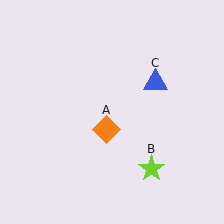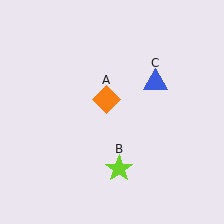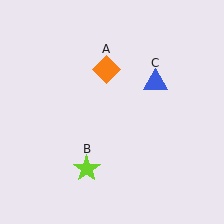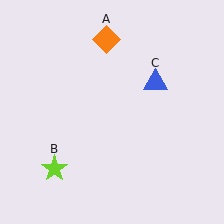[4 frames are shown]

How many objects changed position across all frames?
2 objects changed position: orange diamond (object A), lime star (object B).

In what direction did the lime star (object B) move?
The lime star (object B) moved left.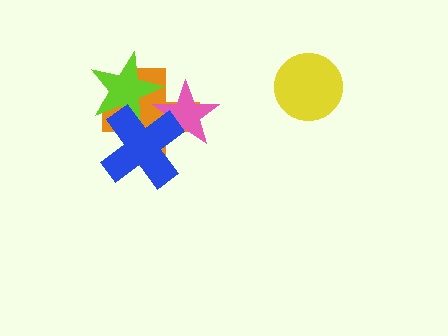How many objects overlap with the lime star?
3 objects overlap with the lime star.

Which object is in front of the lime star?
The blue cross is in front of the lime star.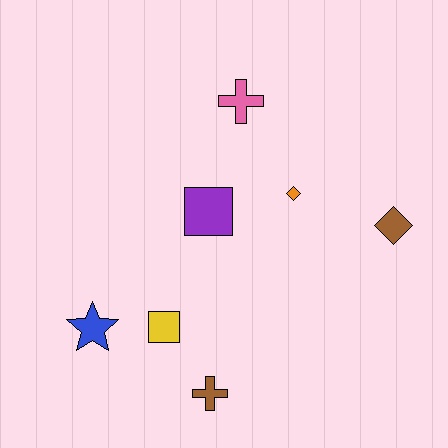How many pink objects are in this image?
There is 1 pink object.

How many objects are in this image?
There are 7 objects.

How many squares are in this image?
There are 2 squares.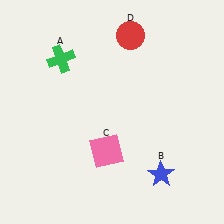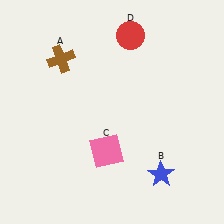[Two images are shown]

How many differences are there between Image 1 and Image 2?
There is 1 difference between the two images.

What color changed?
The cross (A) changed from green in Image 1 to brown in Image 2.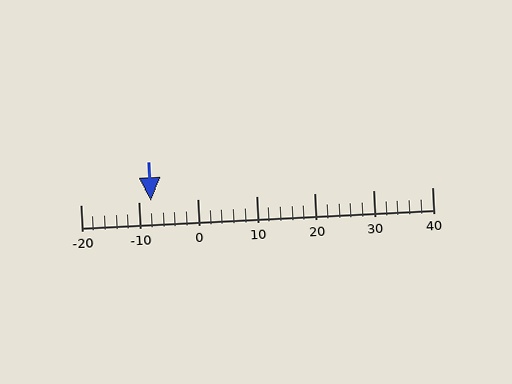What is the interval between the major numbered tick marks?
The major tick marks are spaced 10 units apart.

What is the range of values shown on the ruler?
The ruler shows values from -20 to 40.